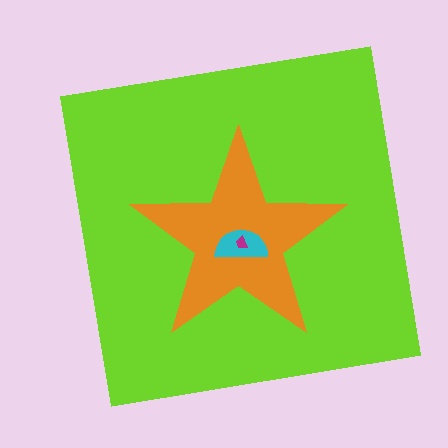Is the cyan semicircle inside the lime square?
Yes.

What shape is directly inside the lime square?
The orange star.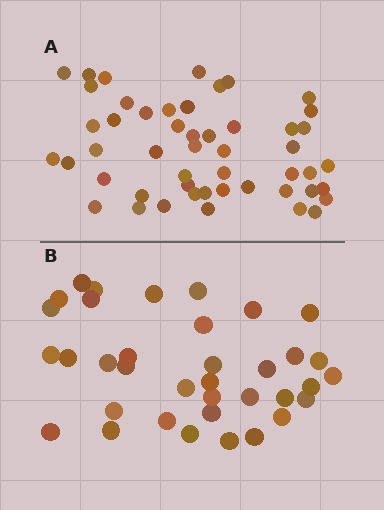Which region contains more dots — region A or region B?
Region A (the top region) has more dots.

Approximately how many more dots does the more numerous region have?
Region A has approximately 15 more dots than region B.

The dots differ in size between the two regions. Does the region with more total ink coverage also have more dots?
No. Region B has more total ink coverage because its dots are larger, but region A actually contains more individual dots. Total area can be misleading — the number of items is what matters here.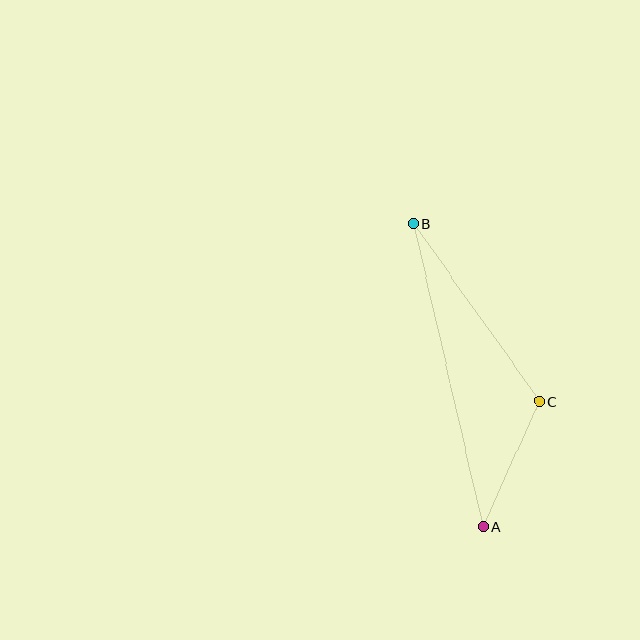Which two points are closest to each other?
Points A and C are closest to each other.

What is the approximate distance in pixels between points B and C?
The distance between B and C is approximately 218 pixels.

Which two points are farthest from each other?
Points A and B are farthest from each other.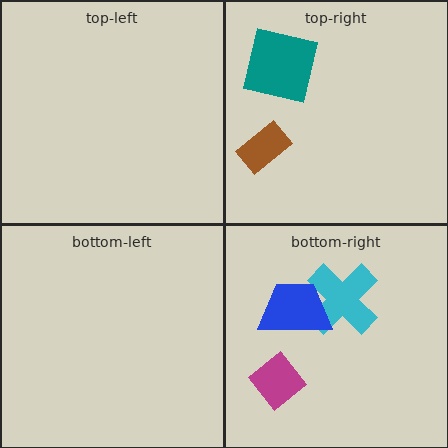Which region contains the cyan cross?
The bottom-right region.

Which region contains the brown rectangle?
The top-right region.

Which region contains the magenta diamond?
The bottom-right region.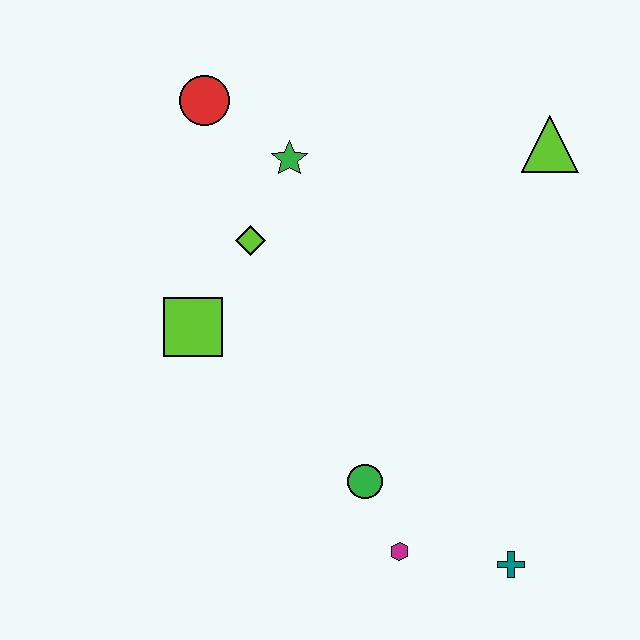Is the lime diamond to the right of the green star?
No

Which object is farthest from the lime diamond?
The teal cross is farthest from the lime diamond.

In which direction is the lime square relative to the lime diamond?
The lime square is below the lime diamond.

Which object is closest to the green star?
The lime diamond is closest to the green star.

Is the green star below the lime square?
No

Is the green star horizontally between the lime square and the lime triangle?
Yes